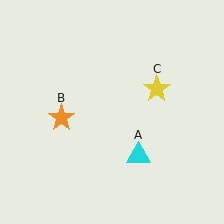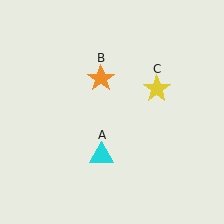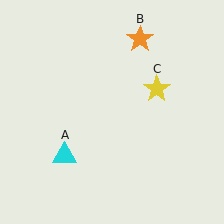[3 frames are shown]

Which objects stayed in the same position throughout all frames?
Yellow star (object C) remained stationary.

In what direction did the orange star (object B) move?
The orange star (object B) moved up and to the right.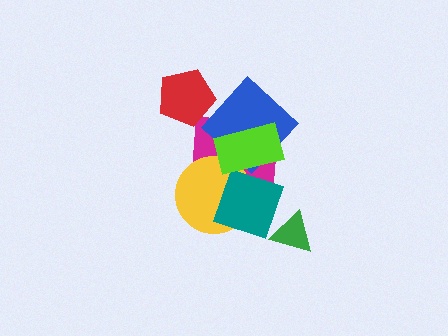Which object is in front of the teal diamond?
The lime rectangle is in front of the teal diamond.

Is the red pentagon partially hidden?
No, no other shape covers it.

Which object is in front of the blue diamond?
The lime rectangle is in front of the blue diamond.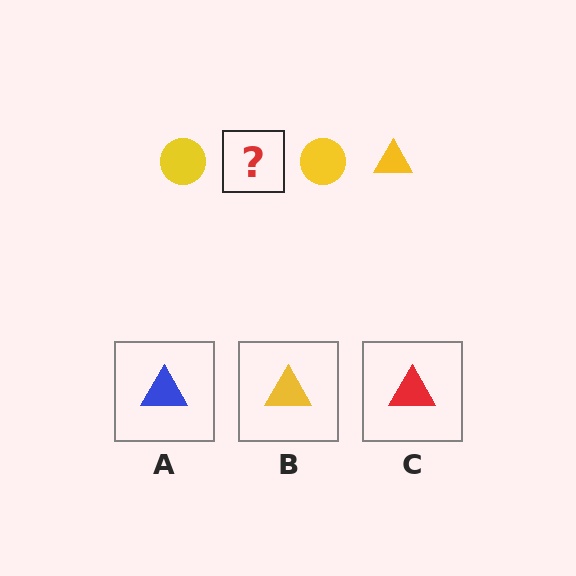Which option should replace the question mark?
Option B.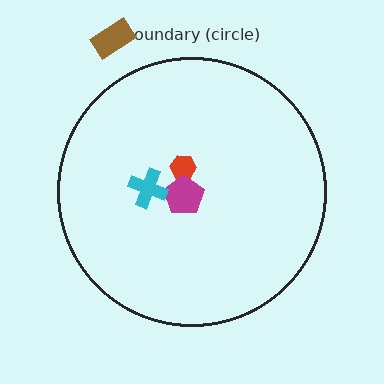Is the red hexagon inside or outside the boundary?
Inside.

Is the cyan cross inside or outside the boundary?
Inside.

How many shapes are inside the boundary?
3 inside, 1 outside.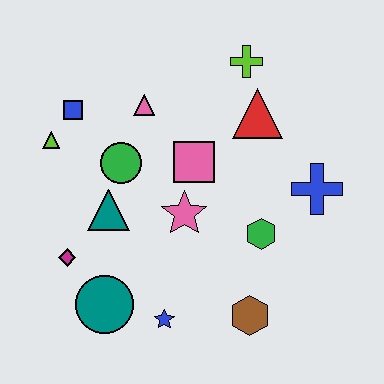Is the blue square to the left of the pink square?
Yes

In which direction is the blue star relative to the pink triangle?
The blue star is below the pink triangle.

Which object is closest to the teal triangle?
The green circle is closest to the teal triangle.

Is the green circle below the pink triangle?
Yes